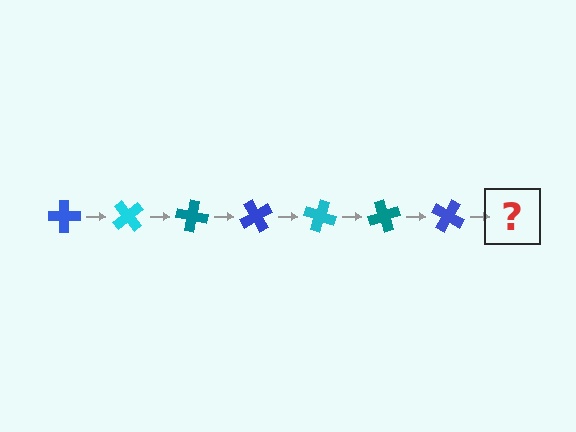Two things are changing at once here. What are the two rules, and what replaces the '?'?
The two rules are that it rotates 50 degrees each step and the color cycles through blue, cyan, and teal. The '?' should be a cyan cross, rotated 350 degrees from the start.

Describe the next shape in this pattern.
It should be a cyan cross, rotated 350 degrees from the start.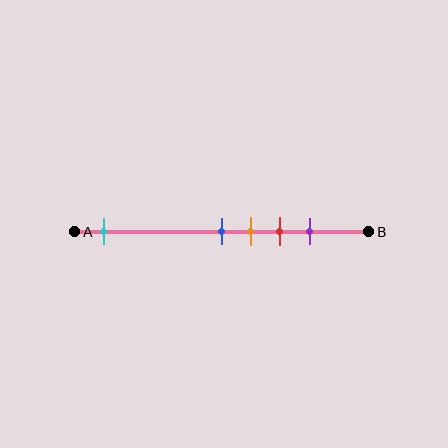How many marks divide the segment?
There are 5 marks dividing the segment.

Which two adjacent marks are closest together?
The blue and orange marks are the closest adjacent pair.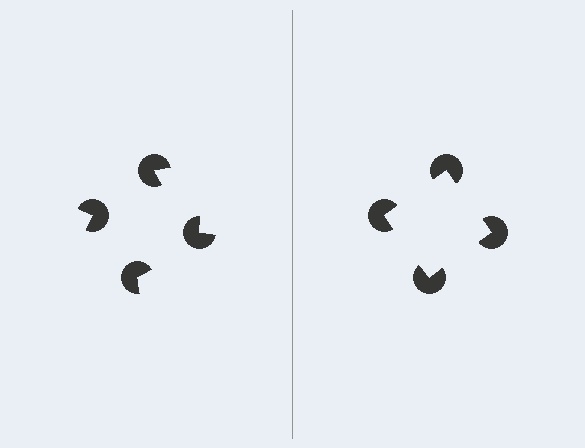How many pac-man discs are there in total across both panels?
8 — 4 on each side.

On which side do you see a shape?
An illusory square appears on the right side. On the left side the wedge cuts are rotated, so no coherent shape forms.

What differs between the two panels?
The pac-man discs are positioned identically on both sides; only the wedge orientations differ. On the right they align to a square; on the left they are misaligned.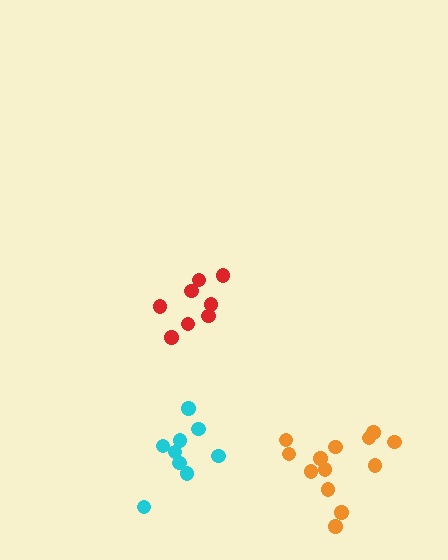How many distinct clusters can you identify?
There are 3 distinct clusters.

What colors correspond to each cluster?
The clusters are colored: red, orange, cyan.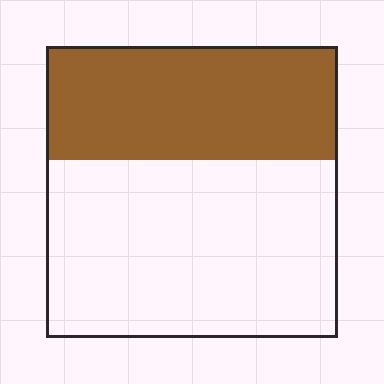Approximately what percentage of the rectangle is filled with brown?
Approximately 40%.